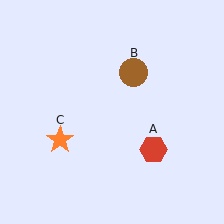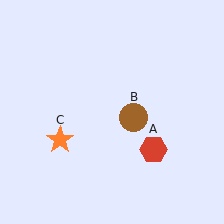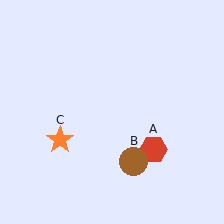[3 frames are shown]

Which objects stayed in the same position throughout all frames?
Red hexagon (object A) and orange star (object C) remained stationary.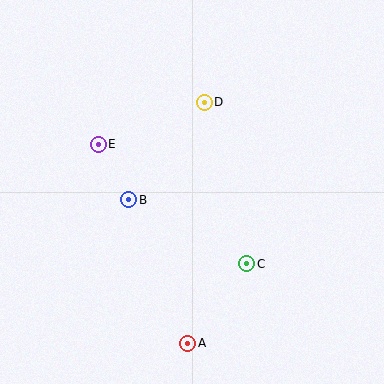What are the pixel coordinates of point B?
Point B is at (129, 200).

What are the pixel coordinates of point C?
Point C is at (247, 264).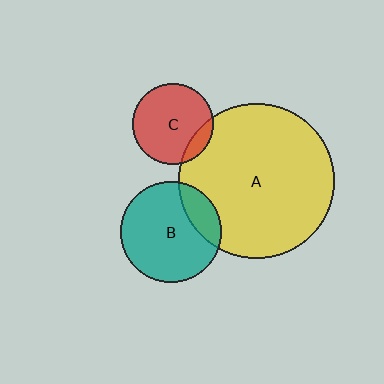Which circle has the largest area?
Circle A (yellow).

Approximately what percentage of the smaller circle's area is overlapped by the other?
Approximately 15%.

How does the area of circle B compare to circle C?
Approximately 1.6 times.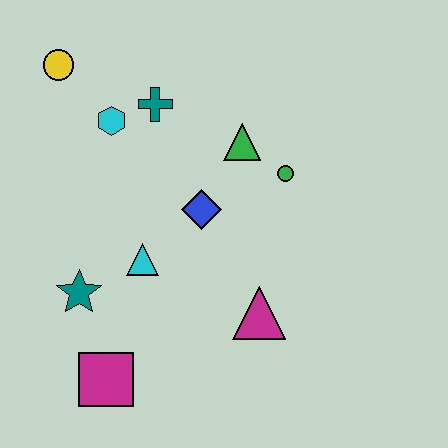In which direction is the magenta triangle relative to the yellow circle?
The magenta triangle is below the yellow circle.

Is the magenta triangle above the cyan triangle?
No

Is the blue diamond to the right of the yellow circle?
Yes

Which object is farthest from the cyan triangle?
The yellow circle is farthest from the cyan triangle.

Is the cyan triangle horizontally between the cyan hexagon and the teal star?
No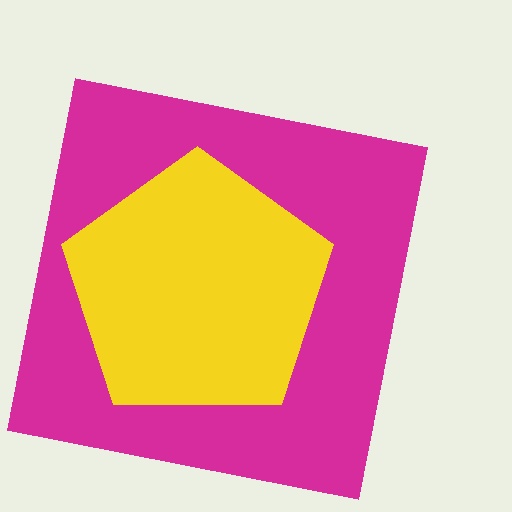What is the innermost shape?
The yellow pentagon.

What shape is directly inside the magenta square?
The yellow pentagon.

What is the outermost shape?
The magenta square.